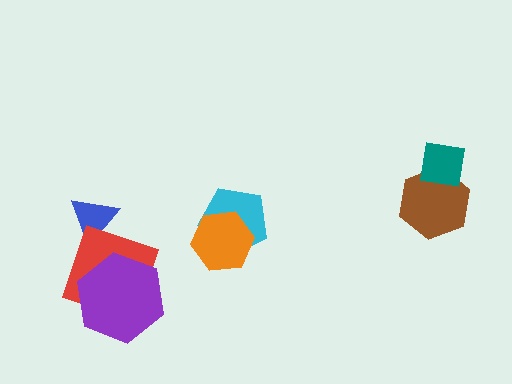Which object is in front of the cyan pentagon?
The orange hexagon is in front of the cyan pentagon.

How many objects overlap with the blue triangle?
1 object overlaps with the blue triangle.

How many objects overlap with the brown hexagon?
1 object overlaps with the brown hexagon.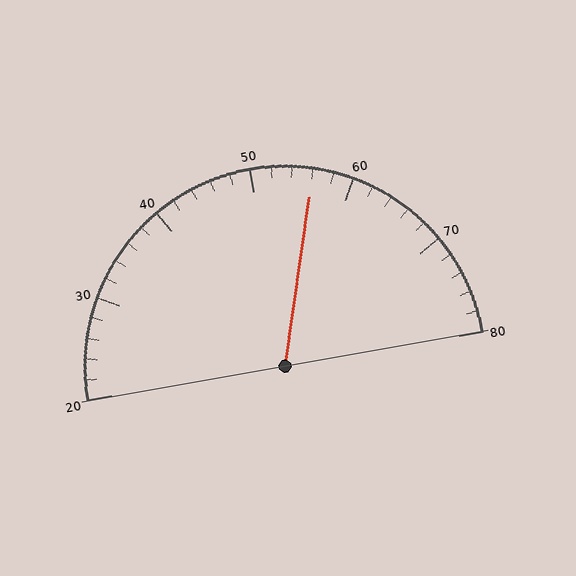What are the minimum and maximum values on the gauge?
The gauge ranges from 20 to 80.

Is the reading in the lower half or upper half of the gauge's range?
The reading is in the upper half of the range (20 to 80).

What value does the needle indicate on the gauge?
The needle indicates approximately 56.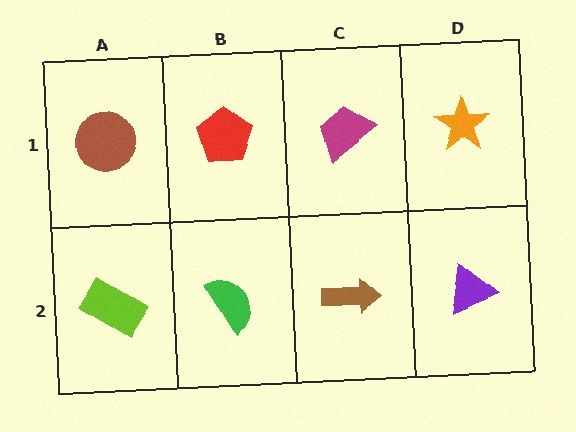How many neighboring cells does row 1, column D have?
2.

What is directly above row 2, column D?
An orange star.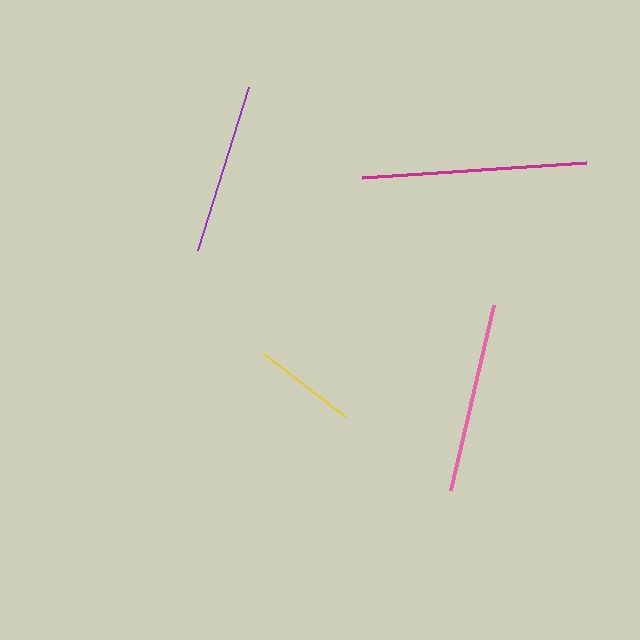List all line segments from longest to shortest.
From longest to shortest: magenta, pink, purple, yellow.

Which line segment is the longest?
The magenta line is the longest at approximately 225 pixels.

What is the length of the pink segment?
The pink segment is approximately 190 pixels long.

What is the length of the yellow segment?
The yellow segment is approximately 104 pixels long.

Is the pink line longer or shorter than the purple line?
The pink line is longer than the purple line.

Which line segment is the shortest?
The yellow line is the shortest at approximately 104 pixels.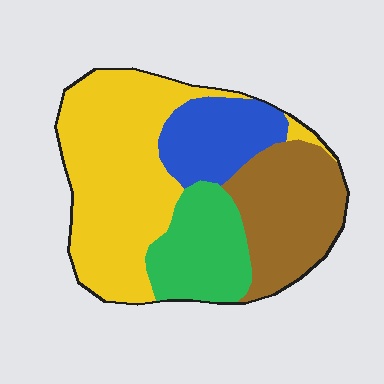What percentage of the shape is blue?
Blue covers roughly 15% of the shape.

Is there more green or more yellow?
Yellow.